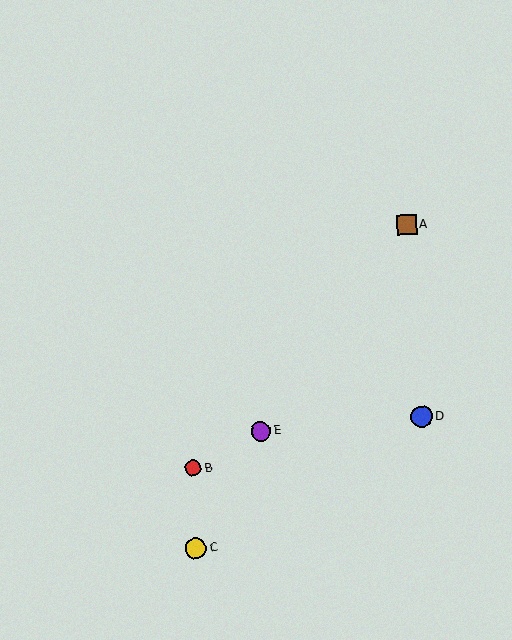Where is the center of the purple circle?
The center of the purple circle is at (261, 431).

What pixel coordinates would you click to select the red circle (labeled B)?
Click at (193, 468) to select the red circle B.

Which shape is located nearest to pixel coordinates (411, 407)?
The blue circle (labeled D) at (422, 417) is nearest to that location.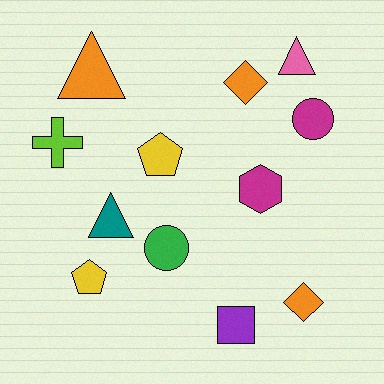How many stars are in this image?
There are no stars.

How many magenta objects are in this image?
There are 2 magenta objects.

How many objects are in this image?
There are 12 objects.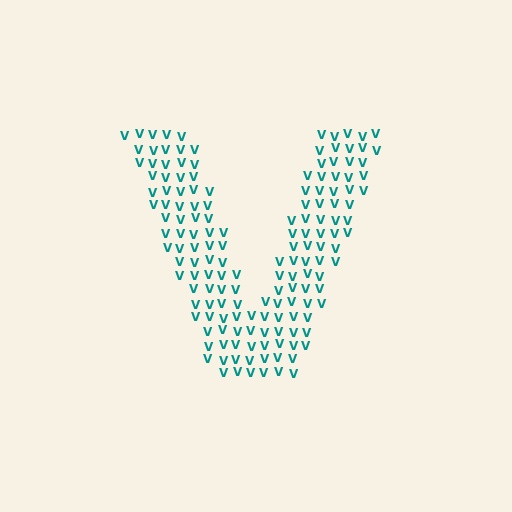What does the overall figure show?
The overall figure shows the letter V.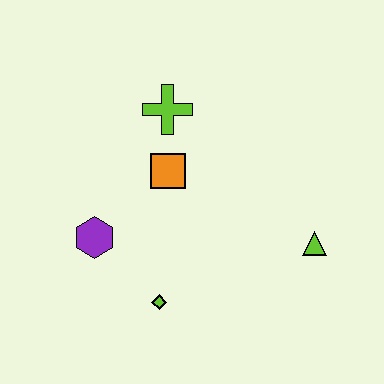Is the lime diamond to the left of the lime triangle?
Yes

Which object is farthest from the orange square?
The lime triangle is farthest from the orange square.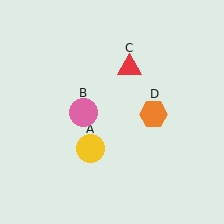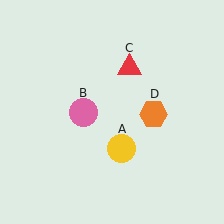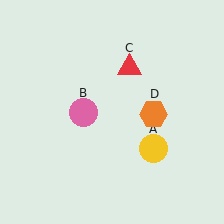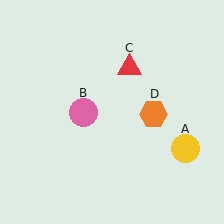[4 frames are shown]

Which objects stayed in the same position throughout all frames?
Pink circle (object B) and red triangle (object C) and orange hexagon (object D) remained stationary.